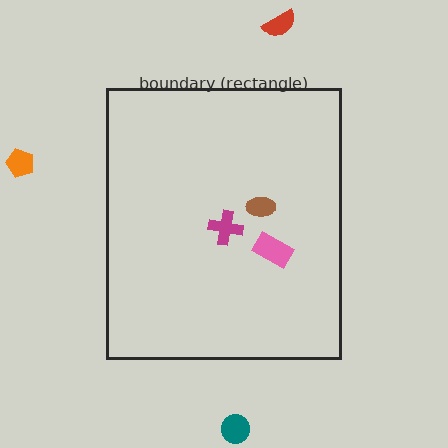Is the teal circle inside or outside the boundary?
Outside.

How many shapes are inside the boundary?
3 inside, 3 outside.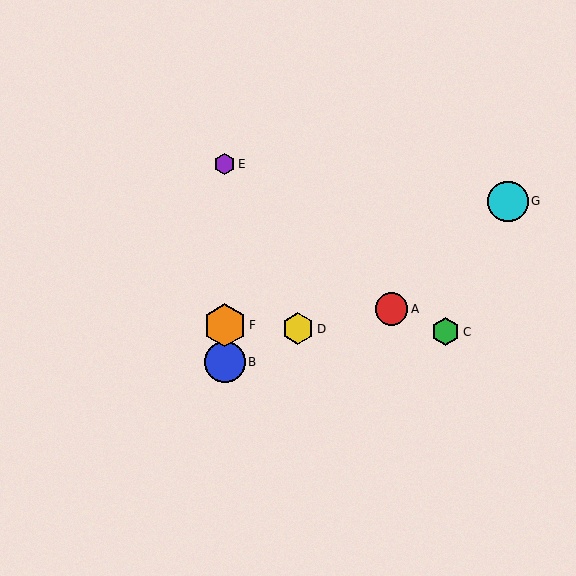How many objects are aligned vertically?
3 objects (B, E, F) are aligned vertically.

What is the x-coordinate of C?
Object C is at x≈445.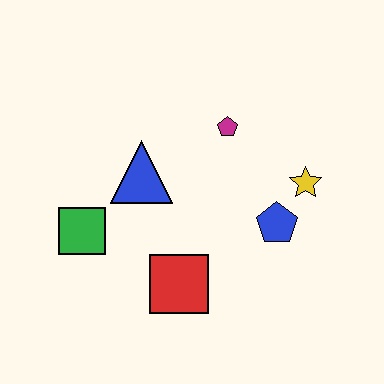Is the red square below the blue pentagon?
Yes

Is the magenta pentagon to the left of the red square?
No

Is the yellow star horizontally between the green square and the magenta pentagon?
No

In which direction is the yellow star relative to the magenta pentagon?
The yellow star is to the right of the magenta pentagon.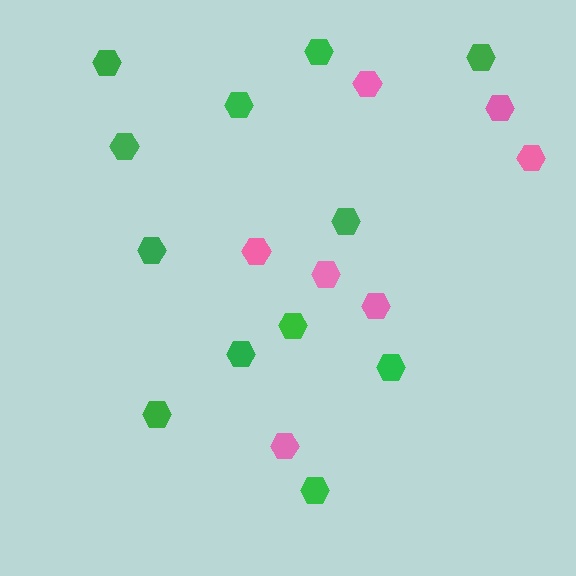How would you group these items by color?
There are 2 groups: one group of green hexagons (12) and one group of pink hexagons (7).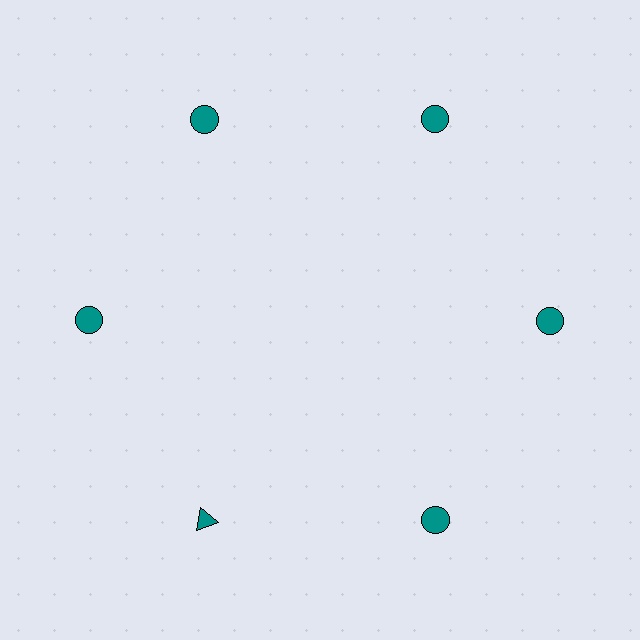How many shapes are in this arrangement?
There are 6 shapes arranged in a ring pattern.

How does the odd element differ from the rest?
It has a different shape: triangle instead of circle.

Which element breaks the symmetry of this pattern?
The teal triangle at roughly the 7 o'clock position breaks the symmetry. All other shapes are teal circles.